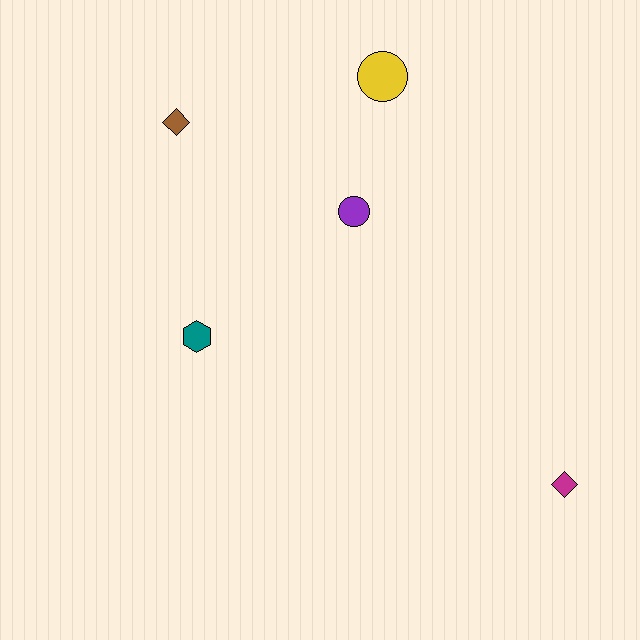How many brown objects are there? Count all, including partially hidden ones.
There is 1 brown object.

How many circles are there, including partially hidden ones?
There are 2 circles.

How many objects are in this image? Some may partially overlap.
There are 5 objects.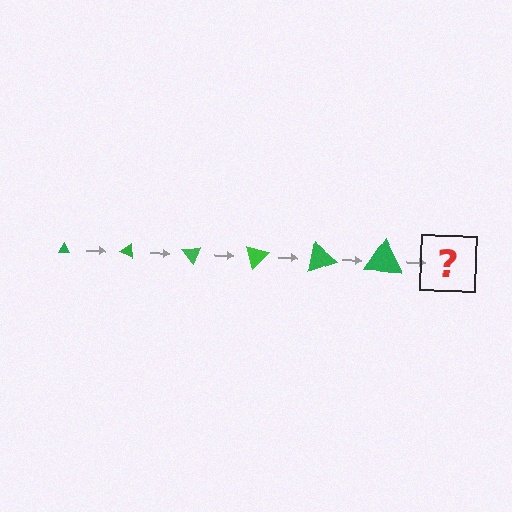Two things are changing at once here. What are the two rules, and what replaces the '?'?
The two rules are that the triangle grows larger each step and it rotates 25 degrees each step. The '?' should be a triangle, larger than the previous one and rotated 150 degrees from the start.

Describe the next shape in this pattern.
It should be a triangle, larger than the previous one and rotated 150 degrees from the start.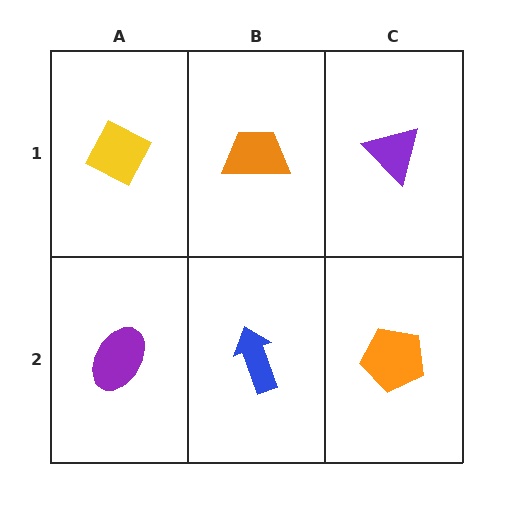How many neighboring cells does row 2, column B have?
3.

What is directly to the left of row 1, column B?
A yellow diamond.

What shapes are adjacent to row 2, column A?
A yellow diamond (row 1, column A), a blue arrow (row 2, column B).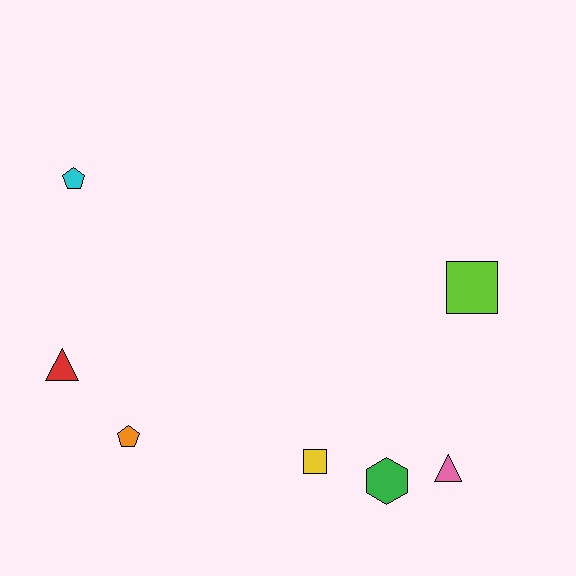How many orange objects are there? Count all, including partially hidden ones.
There is 1 orange object.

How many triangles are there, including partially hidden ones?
There are 2 triangles.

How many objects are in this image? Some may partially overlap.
There are 7 objects.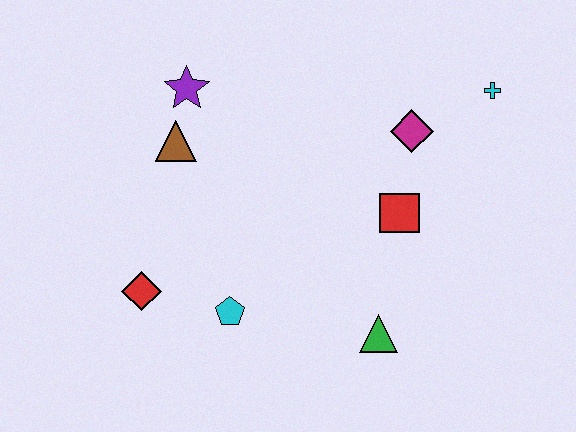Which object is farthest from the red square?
The red diamond is farthest from the red square.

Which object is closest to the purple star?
The brown triangle is closest to the purple star.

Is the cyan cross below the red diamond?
No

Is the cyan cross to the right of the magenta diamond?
Yes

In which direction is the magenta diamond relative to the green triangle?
The magenta diamond is above the green triangle.